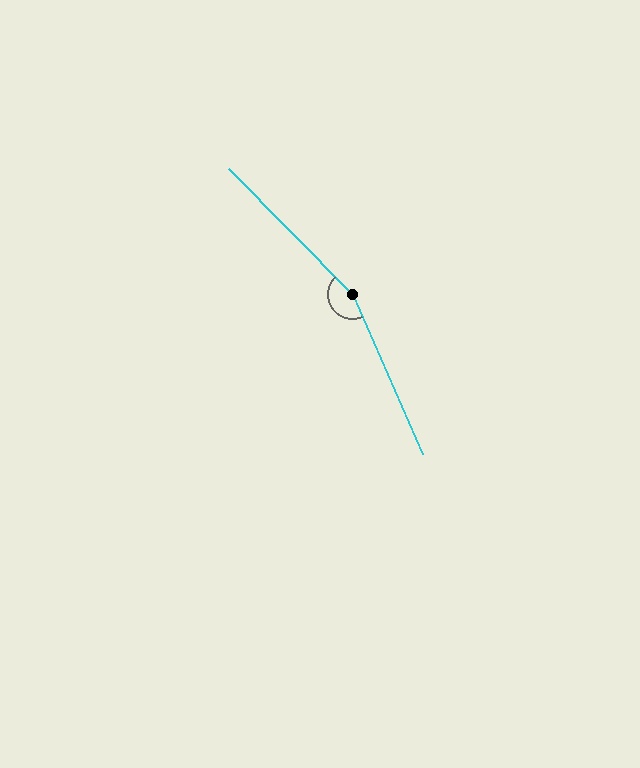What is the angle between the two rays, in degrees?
Approximately 159 degrees.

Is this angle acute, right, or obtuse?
It is obtuse.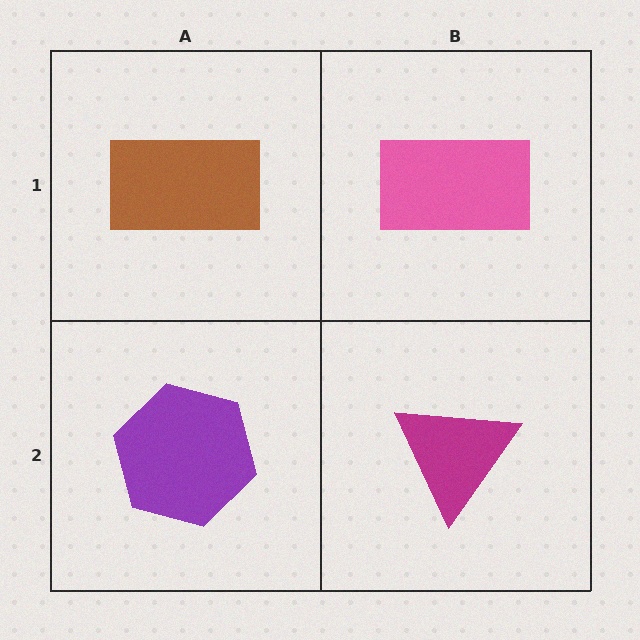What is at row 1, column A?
A brown rectangle.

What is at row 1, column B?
A pink rectangle.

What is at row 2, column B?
A magenta triangle.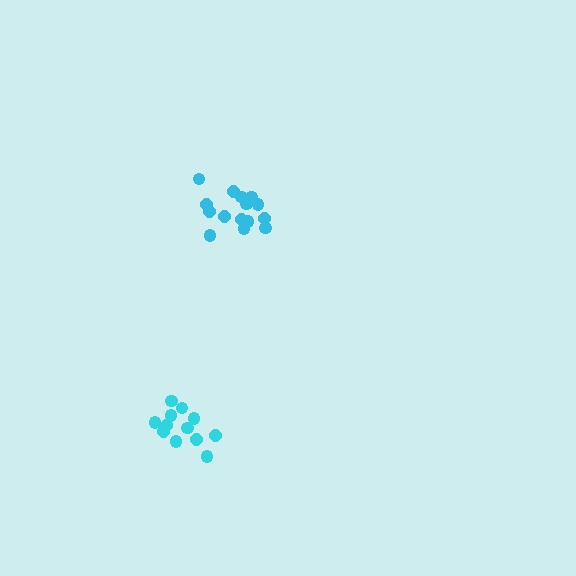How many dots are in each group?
Group 1: 17 dots, Group 2: 12 dots (29 total).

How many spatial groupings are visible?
There are 2 spatial groupings.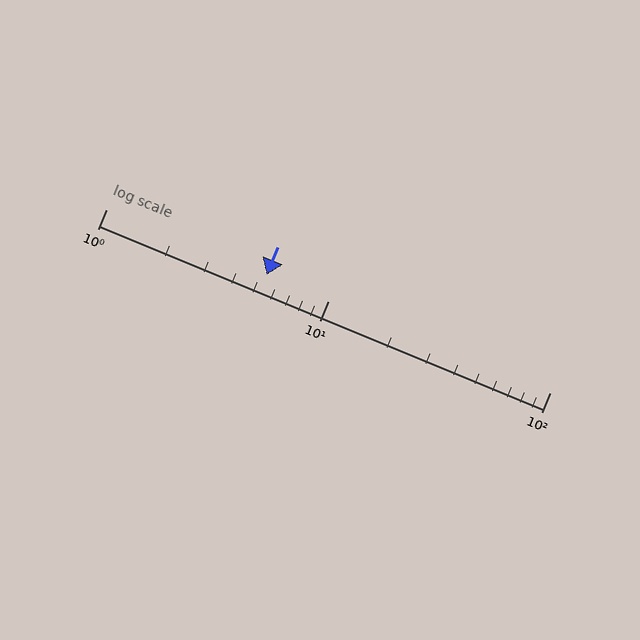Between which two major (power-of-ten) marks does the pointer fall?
The pointer is between 1 and 10.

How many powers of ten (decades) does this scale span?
The scale spans 2 decades, from 1 to 100.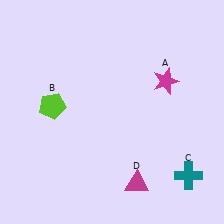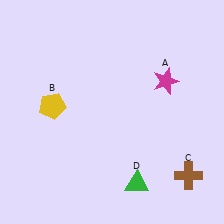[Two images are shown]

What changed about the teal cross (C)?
In Image 1, C is teal. In Image 2, it changed to brown.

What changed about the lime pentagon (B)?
In Image 1, B is lime. In Image 2, it changed to yellow.